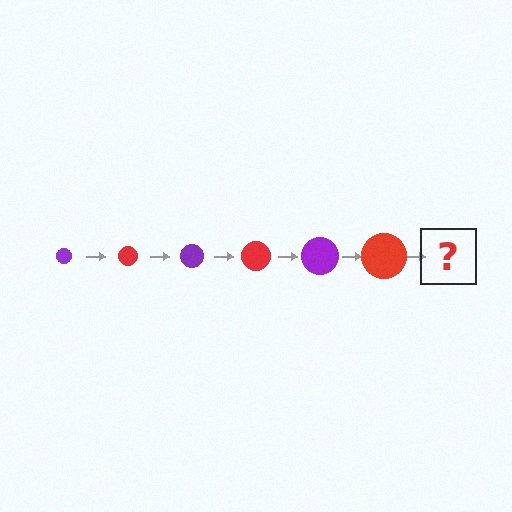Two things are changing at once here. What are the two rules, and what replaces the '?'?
The two rules are that the circle grows larger each step and the color cycles through purple and red. The '?' should be a purple circle, larger than the previous one.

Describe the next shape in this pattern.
It should be a purple circle, larger than the previous one.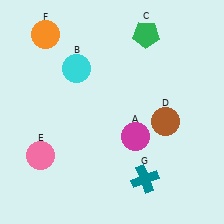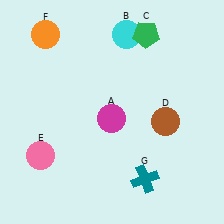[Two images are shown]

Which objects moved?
The objects that moved are: the magenta circle (A), the cyan circle (B).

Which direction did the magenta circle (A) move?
The magenta circle (A) moved left.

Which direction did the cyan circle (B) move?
The cyan circle (B) moved right.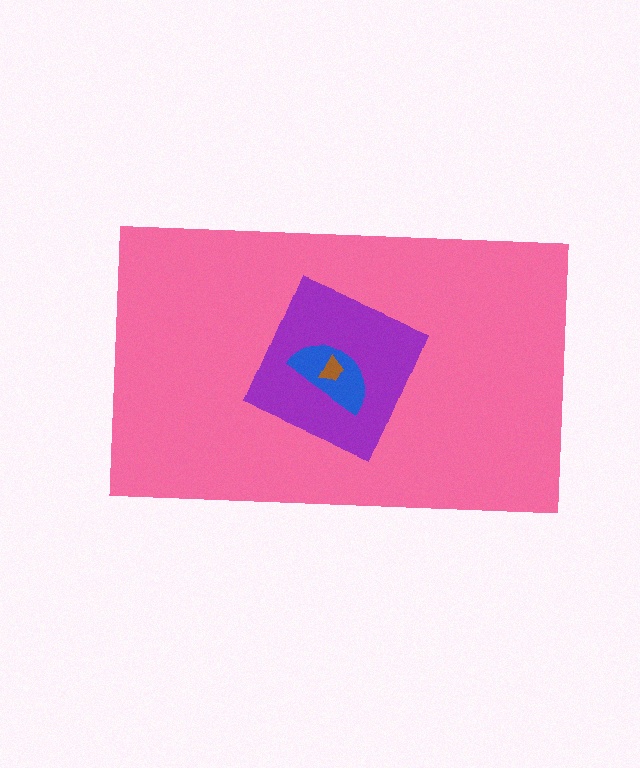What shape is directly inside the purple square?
The blue semicircle.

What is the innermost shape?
The brown trapezoid.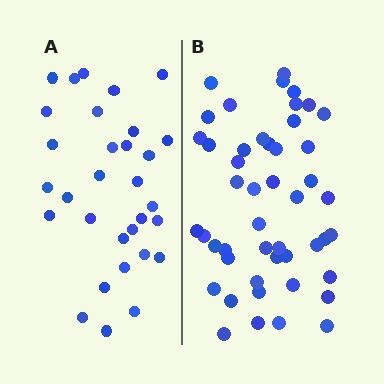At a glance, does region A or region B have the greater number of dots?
Region B (the right region) has more dots.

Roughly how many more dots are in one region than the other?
Region B has approximately 15 more dots than region A.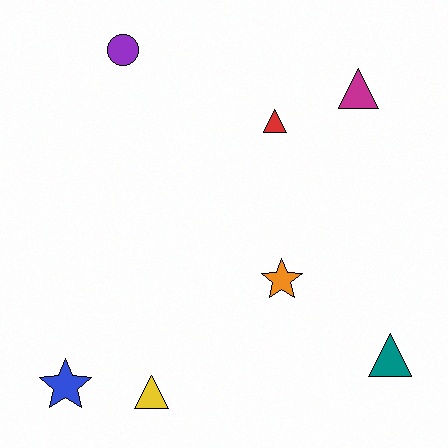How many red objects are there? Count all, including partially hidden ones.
There is 1 red object.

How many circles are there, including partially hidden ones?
There is 1 circle.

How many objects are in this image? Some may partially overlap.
There are 7 objects.